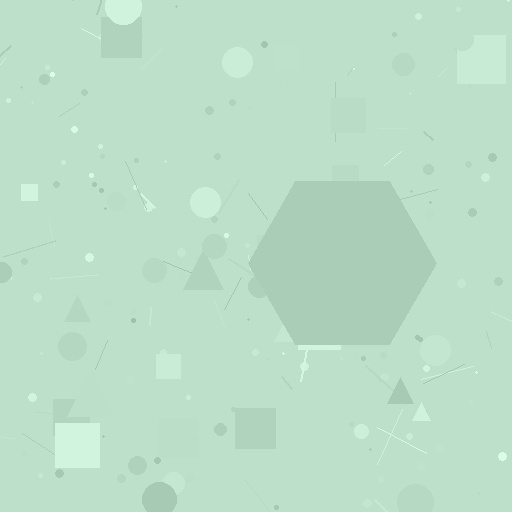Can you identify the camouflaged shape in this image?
The camouflaged shape is a hexagon.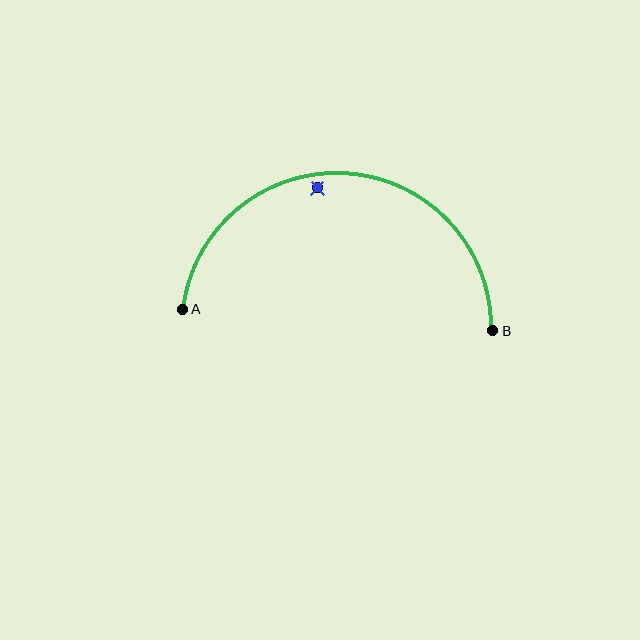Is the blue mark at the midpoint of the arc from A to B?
No — the blue mark does not lie on the arc at all. It sits slightly inside the curve.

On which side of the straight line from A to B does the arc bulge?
The arc bulges above the straight line connecting A and B.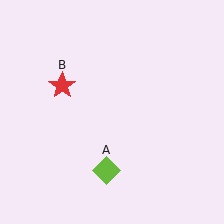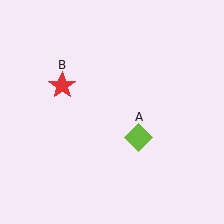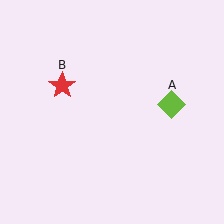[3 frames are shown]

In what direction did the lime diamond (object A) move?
The lime diamond (object A) moved up and to the right.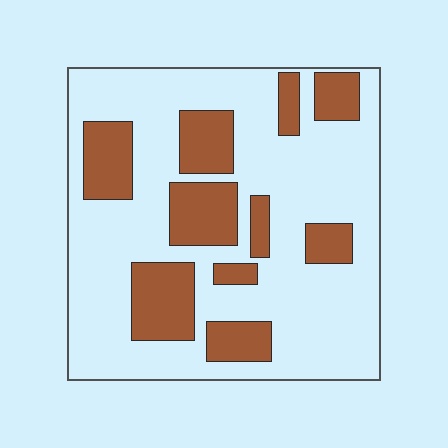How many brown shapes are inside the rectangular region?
10.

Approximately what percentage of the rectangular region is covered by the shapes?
Approximately 30%.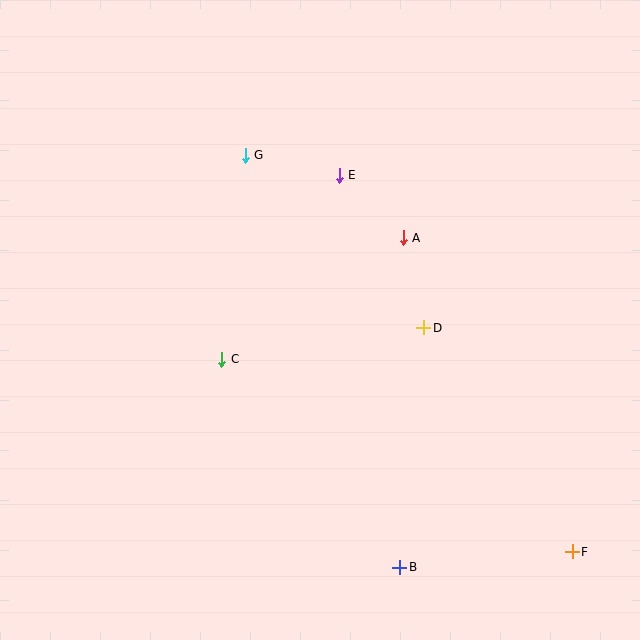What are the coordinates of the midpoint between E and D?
The midpoint between E and D is at (382, 252).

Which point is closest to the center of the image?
Point D at (424, 328) is closest to the center.